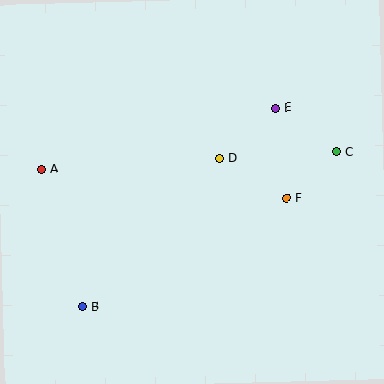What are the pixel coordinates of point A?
Point A is at (42, 169).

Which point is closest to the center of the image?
Point D at (220, 158) is closest to the center.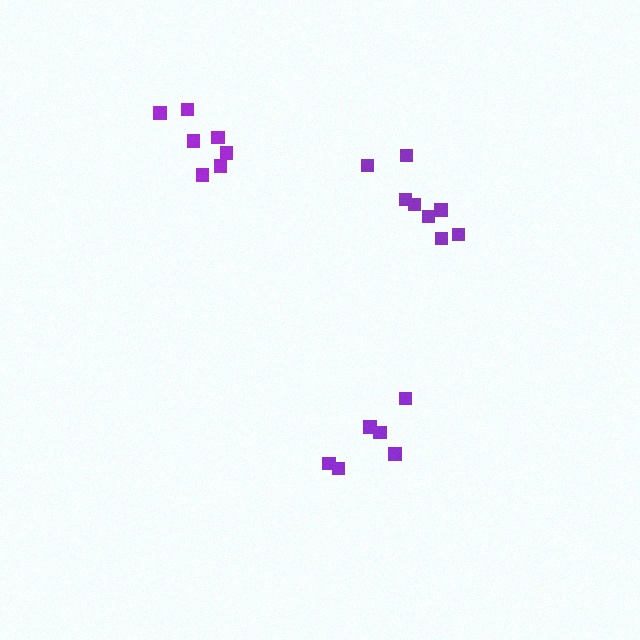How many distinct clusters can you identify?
There are 3 distinct clusters.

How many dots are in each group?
Group 1: 7 dots, Group 2: 6 dots, Group 3: 8 dots (21 total).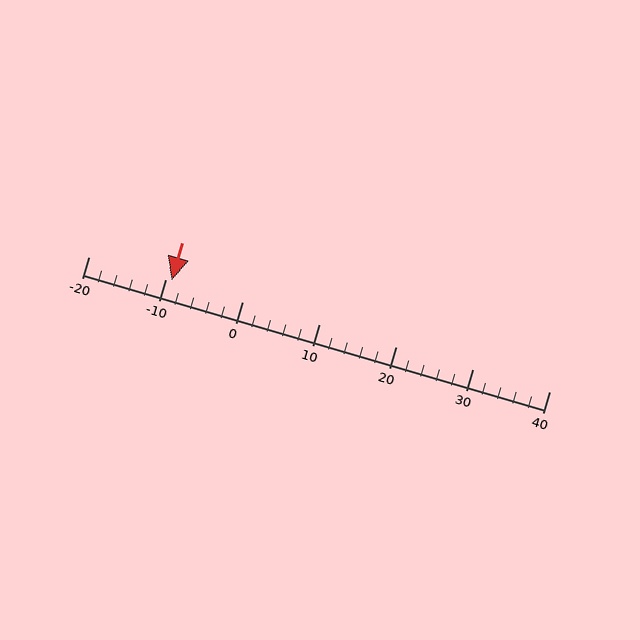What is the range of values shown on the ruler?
The ruler shows values from -20 to 40.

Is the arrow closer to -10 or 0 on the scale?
The arrow is closer to -10.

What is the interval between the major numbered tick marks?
The major tick marks are spaced 10 units apart.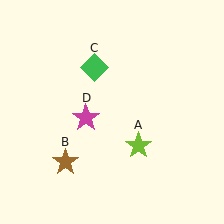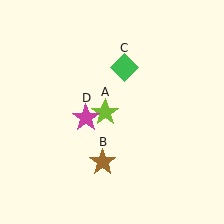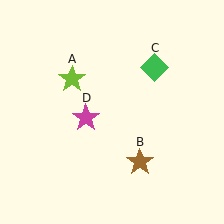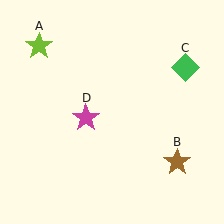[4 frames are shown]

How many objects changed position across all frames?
3 objects changed position: lime star (object A), brown star (object B), green diamond (object C).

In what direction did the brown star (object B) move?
The brown star (object B) moved right.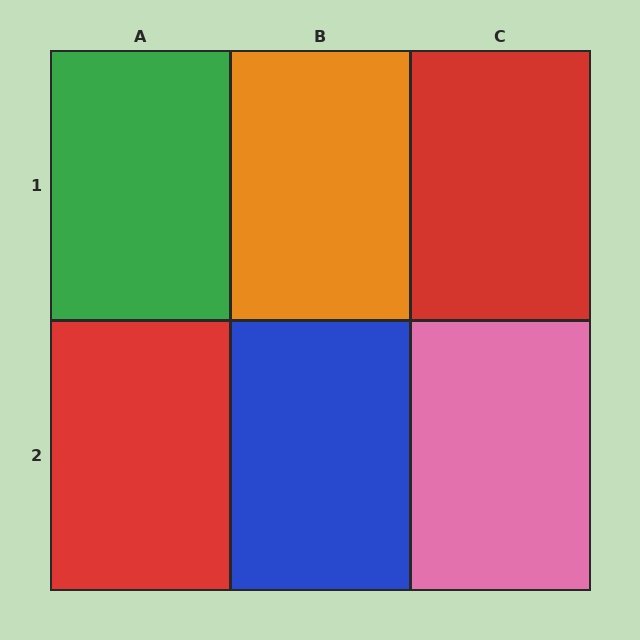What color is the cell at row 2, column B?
Blue.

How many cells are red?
2 cells are red.